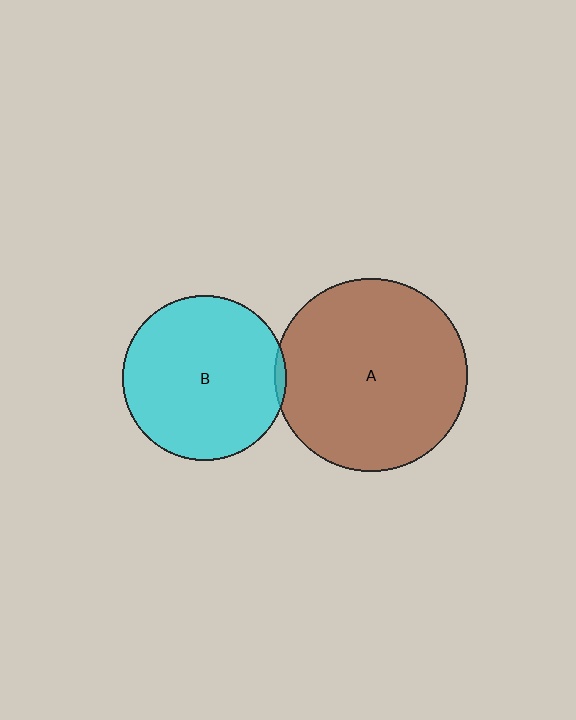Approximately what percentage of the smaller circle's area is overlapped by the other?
Approximately 5%.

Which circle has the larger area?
Circle A (brown).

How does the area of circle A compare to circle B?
Approximately 1.4 times.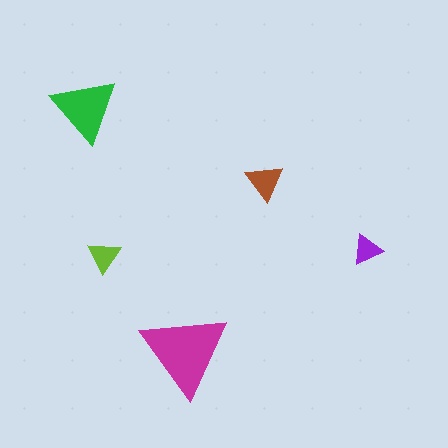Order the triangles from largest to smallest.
the magenta one, the green one, the brown one, the lime one, the purple one.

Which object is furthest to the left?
The green triangle is leftmost.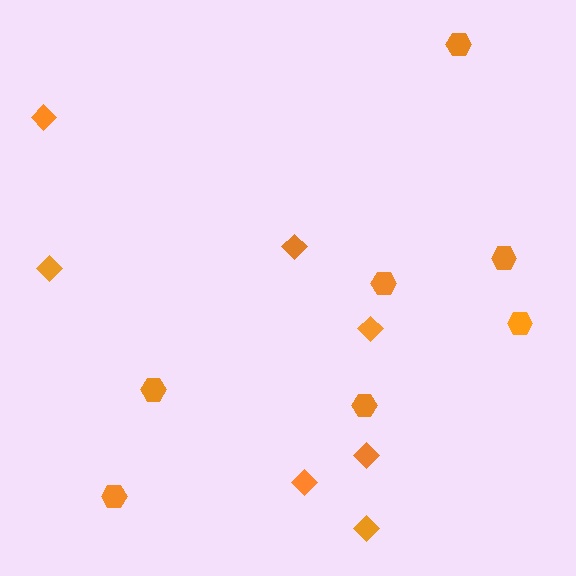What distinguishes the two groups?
There are 2 groups: one group of diamonds (7) and one group of hexagons (7).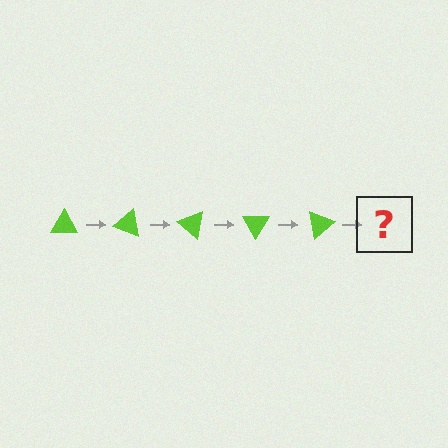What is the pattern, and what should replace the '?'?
The pattern is that the triangle rotates 20 degrees each step. The '?' should be a lime triangle rotated 100 degrees.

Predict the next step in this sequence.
The next step is a lime triangle rotated 100 degrees.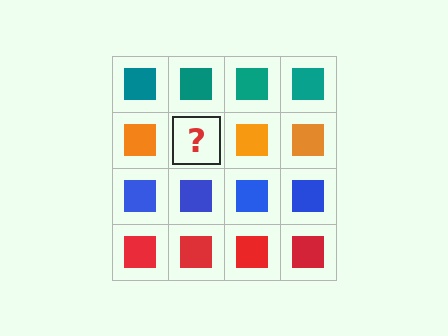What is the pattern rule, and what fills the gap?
The rule is that each row has a consistent color. The gap should be filled with an orange square.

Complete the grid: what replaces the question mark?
The question mark should be replaced with an orange square.